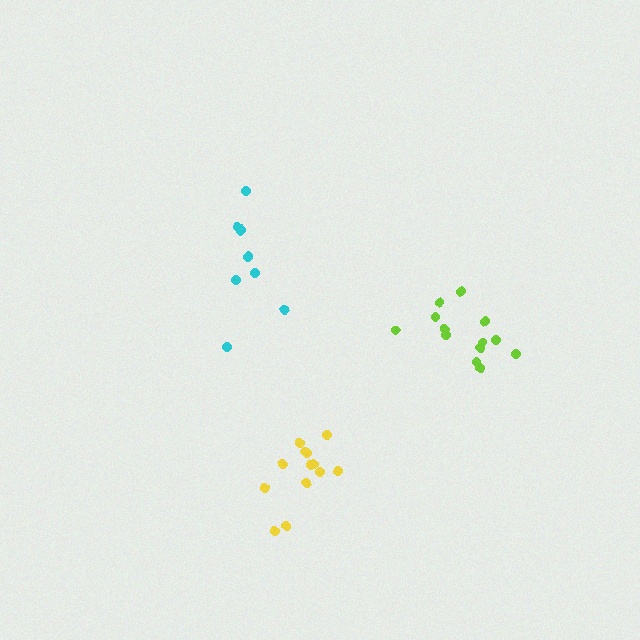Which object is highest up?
The cyan cluster is topmost.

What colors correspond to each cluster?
The clusters are colored: lime, cyan, yellow.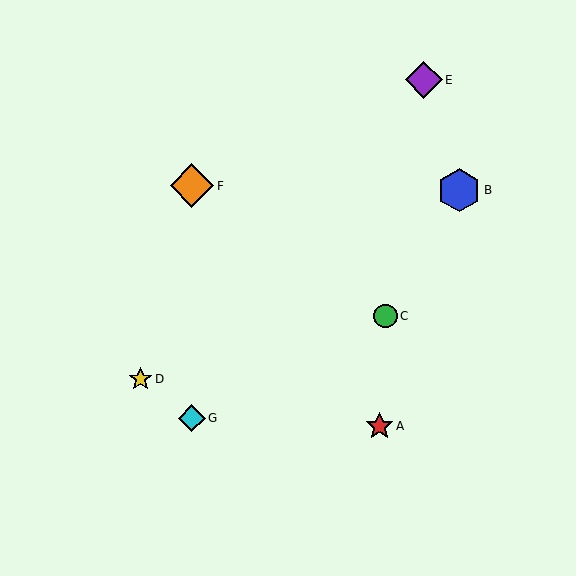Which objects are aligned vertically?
Objects F, G are aligned vertically.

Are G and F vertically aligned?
Yes, both are at x≈192.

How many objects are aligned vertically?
2 objects (F, G) are aligned vertically.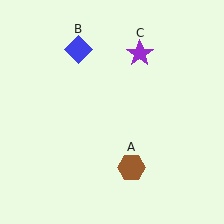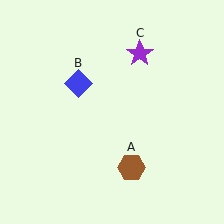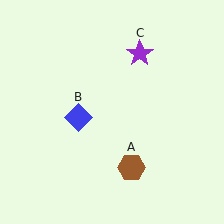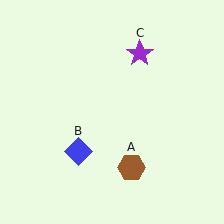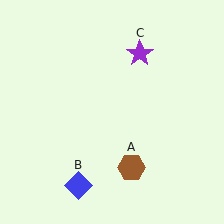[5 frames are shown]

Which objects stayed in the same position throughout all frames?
Brown hexagon (object A) and purple star (object C) remained stationary.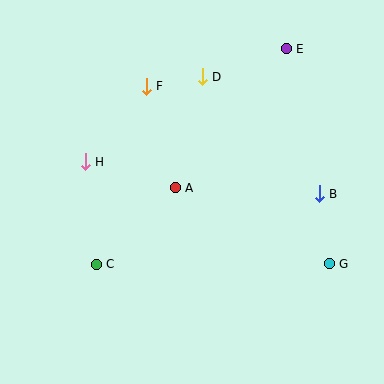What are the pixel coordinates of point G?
Point G is at (329, 264).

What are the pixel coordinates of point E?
Point E is at (286, 49).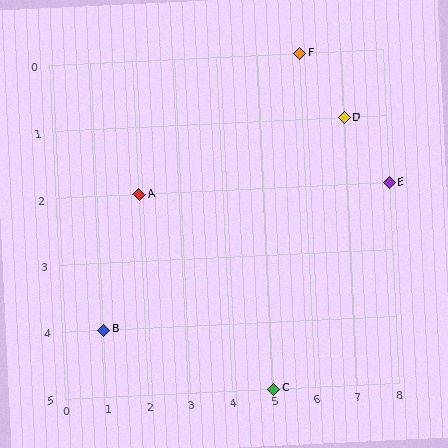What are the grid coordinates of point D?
Point D is at grid coordinates (7, 1).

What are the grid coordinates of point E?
Point E is at grid coordinates (8, 2).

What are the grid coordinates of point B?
Point B is at grid coordinates (1, 4).